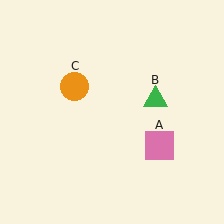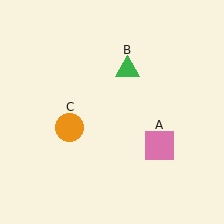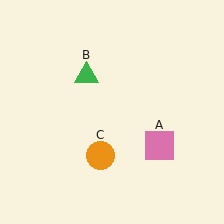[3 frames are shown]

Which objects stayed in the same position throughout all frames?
Pink square (object A) remained stationary.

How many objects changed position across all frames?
2 objects changed position: green triangle (object B), orange circle (object C).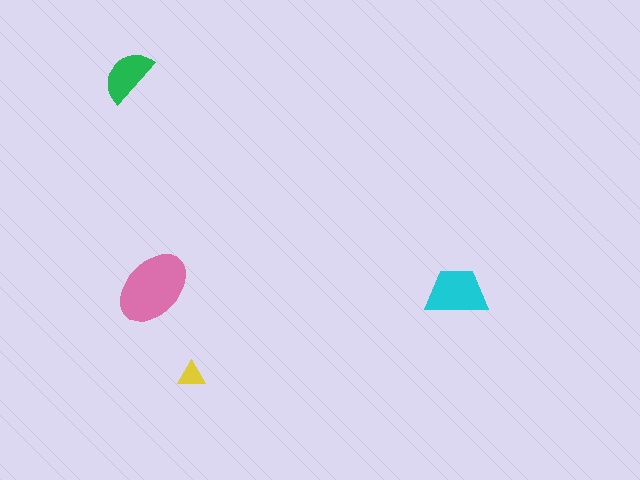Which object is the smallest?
The yellow triangle.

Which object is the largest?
The pink ellipse.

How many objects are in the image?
There are 4 objects in the image.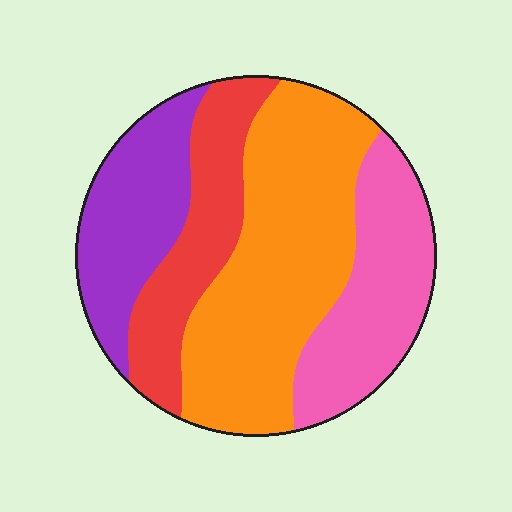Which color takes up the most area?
Orange, at roughly 40%.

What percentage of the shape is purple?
Purple takes up about one fifth (1/5) of the shape.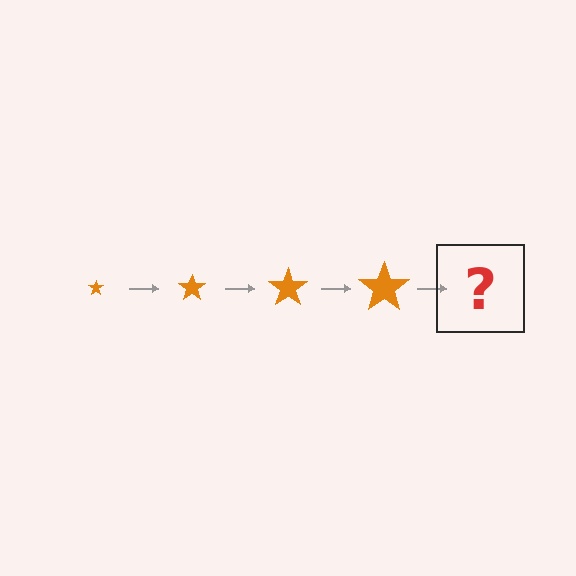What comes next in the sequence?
The next element should be an orange star, larger than the previous one.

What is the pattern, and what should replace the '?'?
The pattern is that the star gets progressively larger each step. The '?' should be an orange star, larger than the previous one.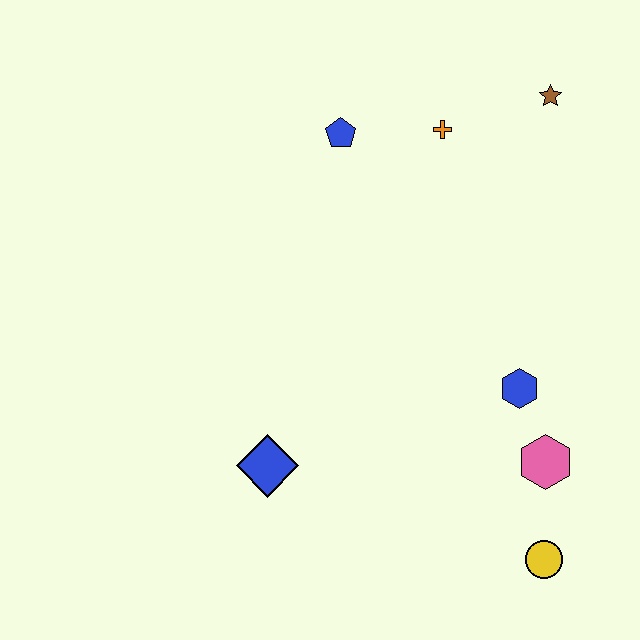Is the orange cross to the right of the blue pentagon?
Yes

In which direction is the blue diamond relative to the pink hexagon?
The blue diamond is to the left of the pink hexagon.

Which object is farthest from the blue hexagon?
The blue pentagon is farthest from the blue hexagon.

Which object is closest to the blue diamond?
The blue hexagon is closest to the blue diamond.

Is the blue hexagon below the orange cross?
Yes